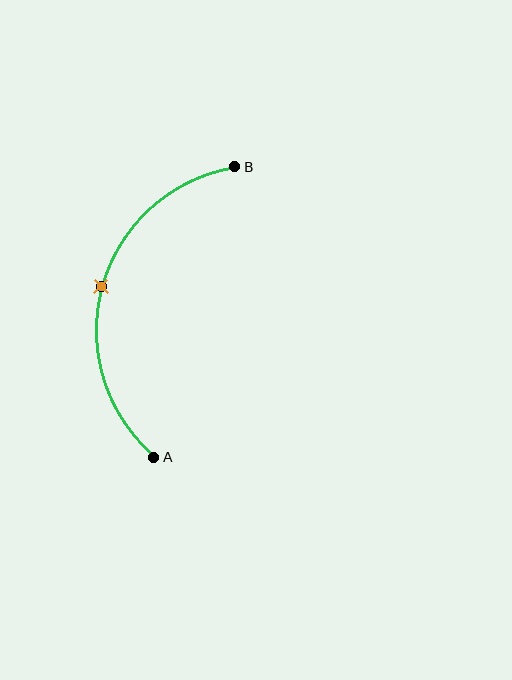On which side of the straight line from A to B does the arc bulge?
The arc bulges to the left of the straight line connecting A and B.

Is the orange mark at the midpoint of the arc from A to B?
Yes. The orange mark lies on the arc at equal arc-length from both A and B — it is the arc midpoint.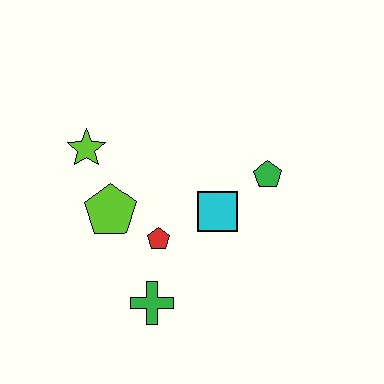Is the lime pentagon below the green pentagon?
Yes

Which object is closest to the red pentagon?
The lime pentagon is closest to the red pentagon.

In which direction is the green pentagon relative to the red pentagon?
The green pentagon is to the right of the red pentagon.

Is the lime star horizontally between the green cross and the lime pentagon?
No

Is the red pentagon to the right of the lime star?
Yes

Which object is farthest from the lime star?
The green pentagon is farthest from the lime star.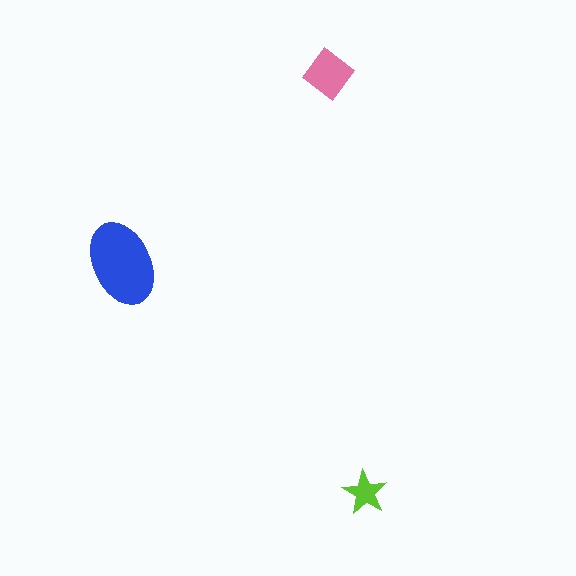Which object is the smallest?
The lime star.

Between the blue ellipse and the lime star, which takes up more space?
The blue ellipse.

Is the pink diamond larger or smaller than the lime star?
Larger.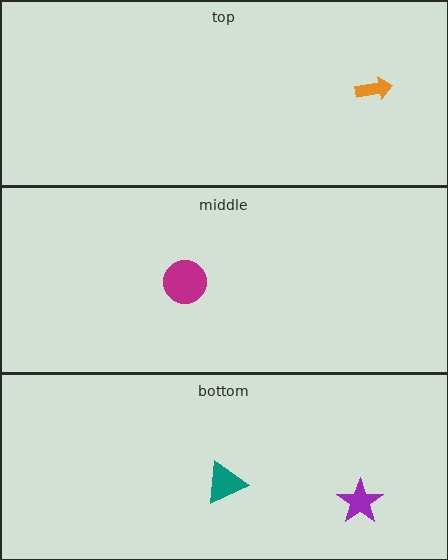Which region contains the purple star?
The bottom region.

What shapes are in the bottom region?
The teal triangle, the purple star.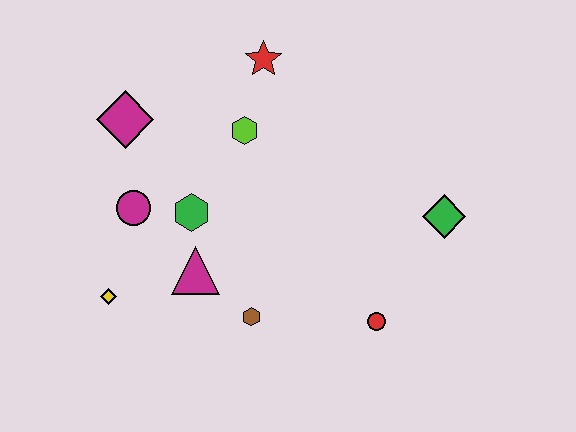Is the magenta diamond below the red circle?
No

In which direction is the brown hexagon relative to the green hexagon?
The brown hexagon is below the green hexagon.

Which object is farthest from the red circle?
The magenta diamond is farthest from the red circle.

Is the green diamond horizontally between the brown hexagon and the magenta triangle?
No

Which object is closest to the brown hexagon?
The magenta triangle is closest to the brown hexagon.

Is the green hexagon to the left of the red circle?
Yes